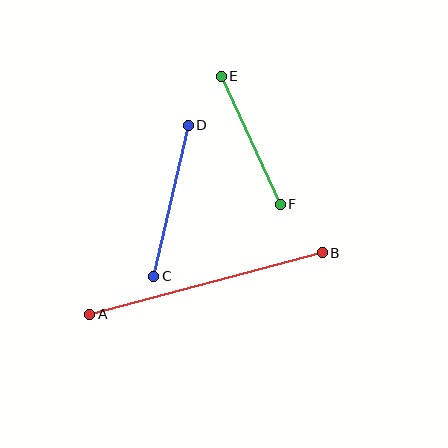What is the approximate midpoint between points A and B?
The midpoint is at approximately (206, 283) pixels.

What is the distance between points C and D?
The distance is approximately 155 pixels.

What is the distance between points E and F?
The distance is approximately 141 pixels.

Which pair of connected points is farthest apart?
Points A and B are farthest apart.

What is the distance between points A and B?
The distance is approximately 240 pixels.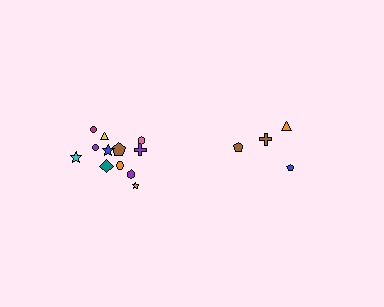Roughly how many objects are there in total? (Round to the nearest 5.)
Roughly 15 objects in total.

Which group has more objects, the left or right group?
The left group.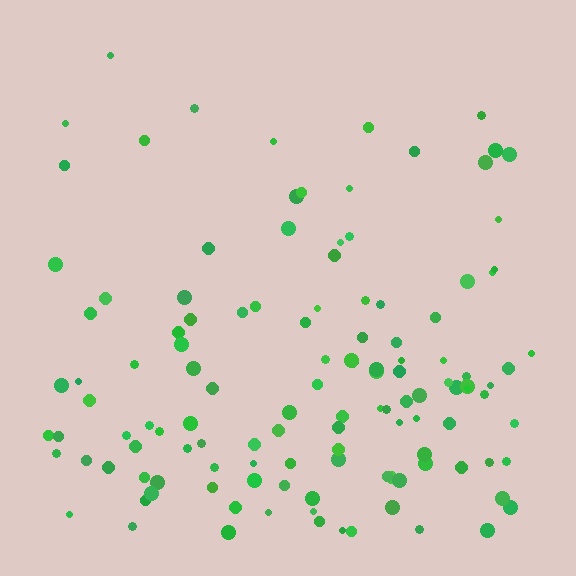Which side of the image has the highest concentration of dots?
The bottom.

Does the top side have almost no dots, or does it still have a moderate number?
Still a moderate number, just noticeably fewer than the bottom.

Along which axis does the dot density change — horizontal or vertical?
Vertical.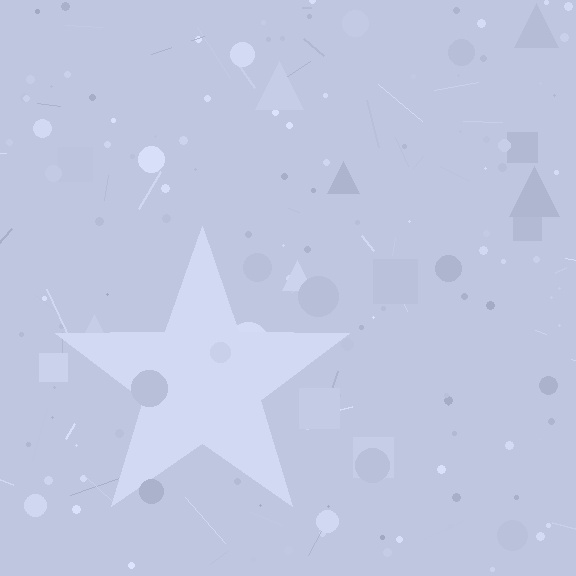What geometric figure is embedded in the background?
A star is embedded in the background.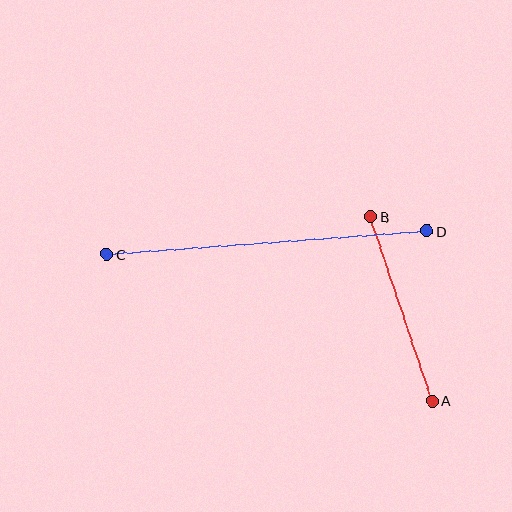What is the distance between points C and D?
The distance is approximately 321 pixels.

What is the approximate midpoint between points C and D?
The midpoint is at approximately (267, 243) pixels.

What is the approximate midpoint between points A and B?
The midpoint is at approximately (401, 309) pixels.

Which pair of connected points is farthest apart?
Points C and D are farthest apart.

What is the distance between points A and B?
The distance is approximately 195 pixels.